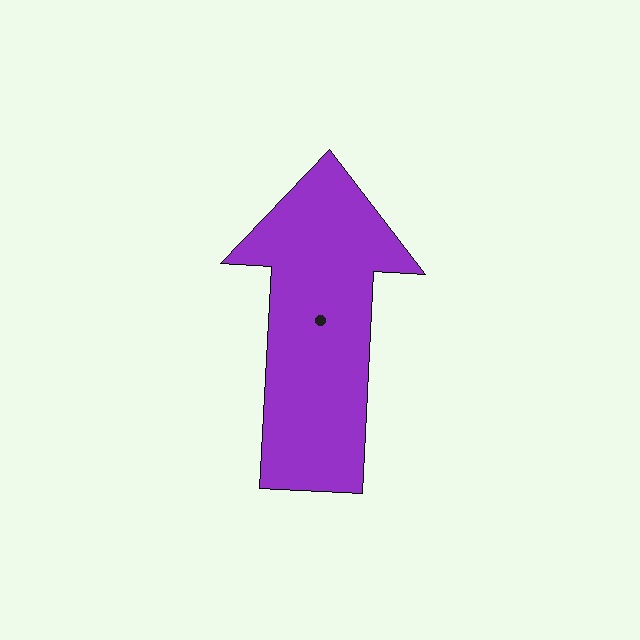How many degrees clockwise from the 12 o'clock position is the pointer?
Approximately 3 degrees.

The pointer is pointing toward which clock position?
Roughly 12 o'clock.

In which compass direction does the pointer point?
North.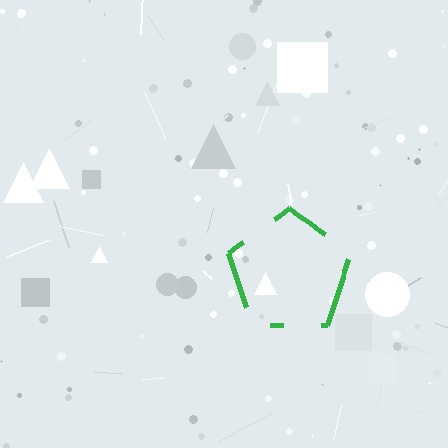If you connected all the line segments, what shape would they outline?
They would outline a pentagon.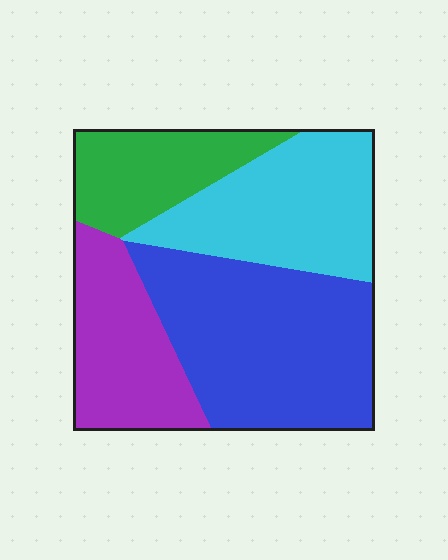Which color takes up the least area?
Green, at roughly 15%.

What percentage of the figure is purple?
Purple covers around 20% of the figure.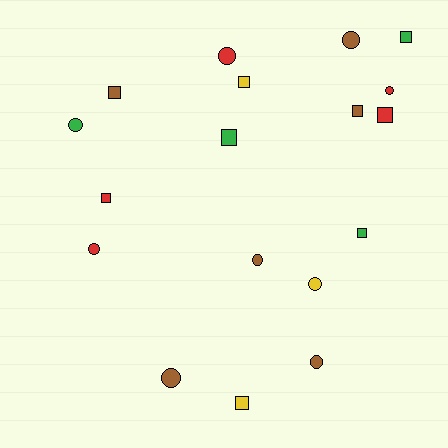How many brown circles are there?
There are 4 brown circles.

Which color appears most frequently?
Brown, with 6 objects.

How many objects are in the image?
There are 18 objects.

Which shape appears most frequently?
Circle, with 9 objects.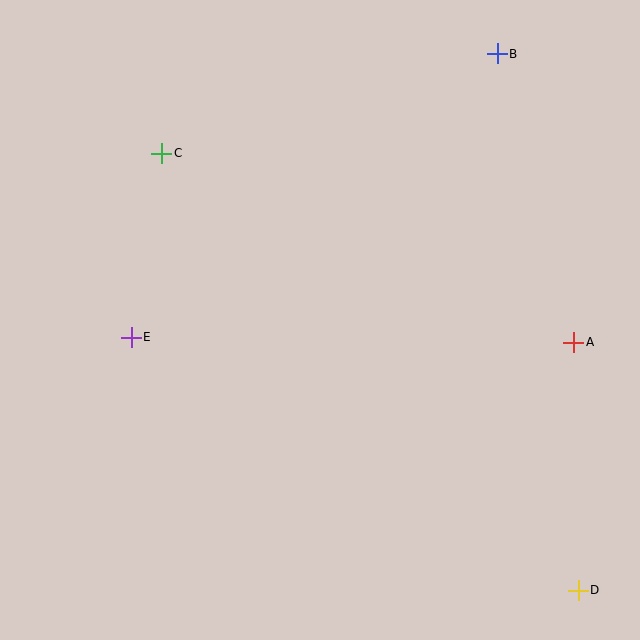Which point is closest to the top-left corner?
Point C is closest to the top-left corner.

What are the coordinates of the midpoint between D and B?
The midpoint between D and B is at (538, 322).